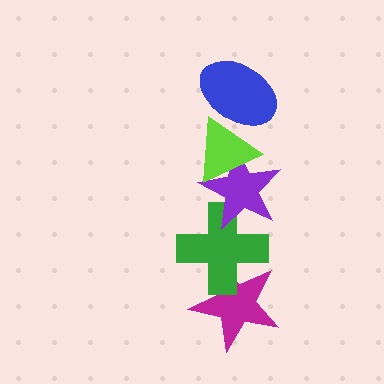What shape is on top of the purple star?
The lime triangle is on top of the purple star.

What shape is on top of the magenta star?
The green cross is on top of the magenta star.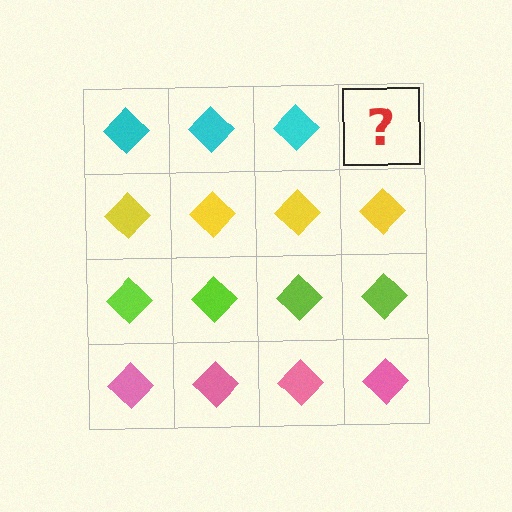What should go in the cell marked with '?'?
The missing cell should contain a cyan diamond.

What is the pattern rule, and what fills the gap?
The rule is that each row has a consistent color. The gap should be filled with a cyan diamond.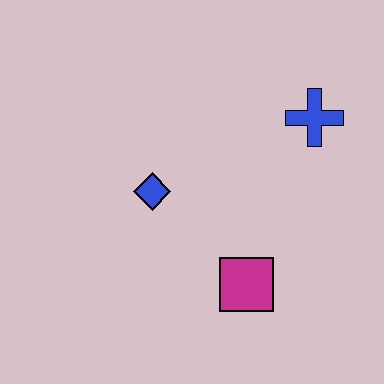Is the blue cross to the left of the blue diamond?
No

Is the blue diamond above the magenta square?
Yes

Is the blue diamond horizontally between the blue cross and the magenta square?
No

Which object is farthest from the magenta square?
The blue cross is farthest from the magenta square.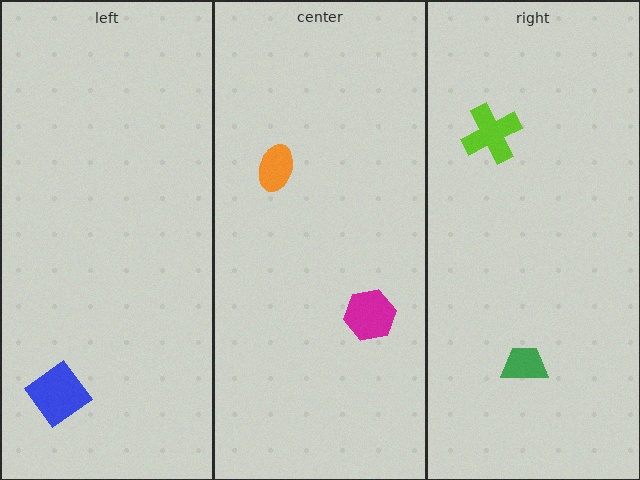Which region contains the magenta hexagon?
The center region.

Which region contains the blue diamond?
The left region.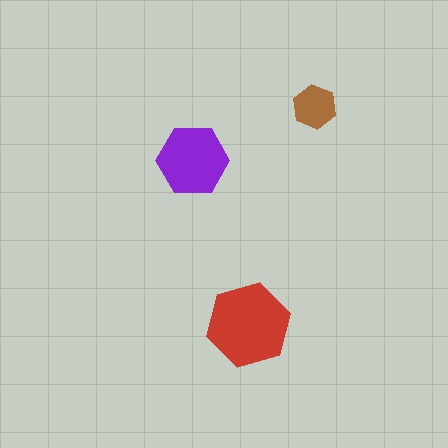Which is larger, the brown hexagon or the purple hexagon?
The purple one.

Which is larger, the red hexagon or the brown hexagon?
The red one.